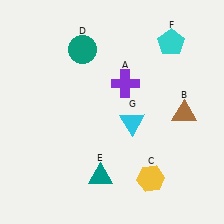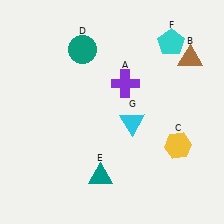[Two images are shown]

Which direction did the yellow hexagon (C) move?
The yellow hexagon (C) moved up.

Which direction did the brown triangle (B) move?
The brown triangle (B) moved up.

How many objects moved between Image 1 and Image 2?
2 objects moved between the two images.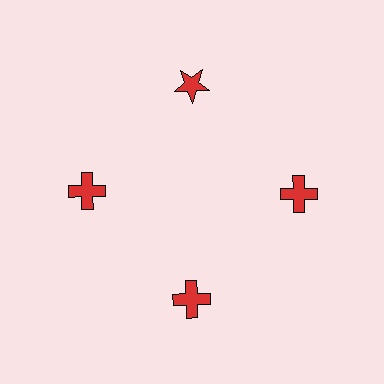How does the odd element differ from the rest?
It has a different shape: star instead of cross.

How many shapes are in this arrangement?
There are 4 shapes arranged in a ring pattern.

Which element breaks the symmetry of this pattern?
The red star at roughly the 12 o'clock position breaks the symmetry. All other shapes are red crosses.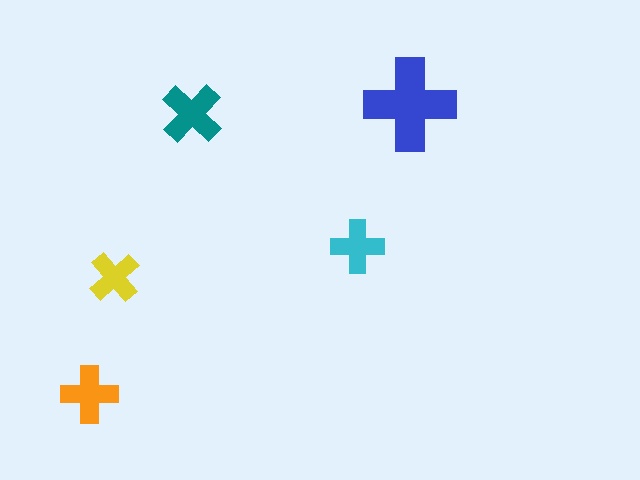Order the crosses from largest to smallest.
the blue one, the teal one, the orange one, the cyan one, the yellow one.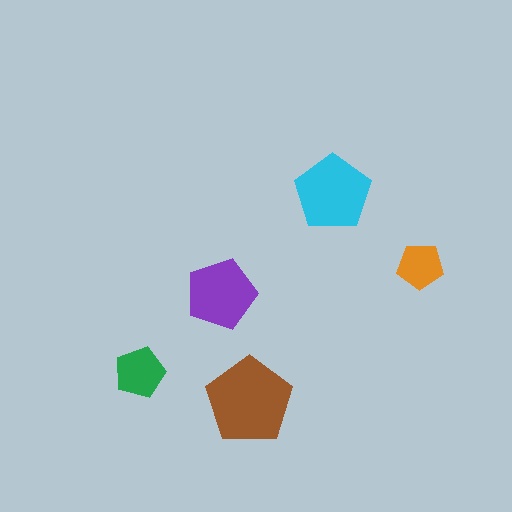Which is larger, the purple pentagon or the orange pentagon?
The purple one.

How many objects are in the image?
There are 5 objects in the image.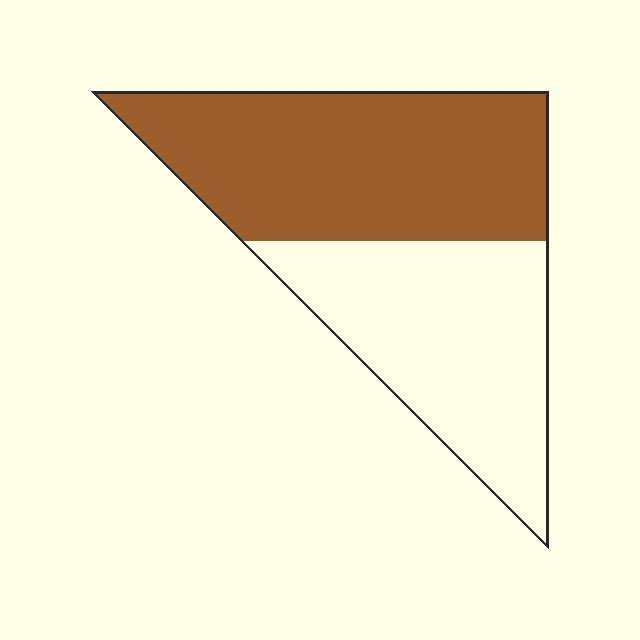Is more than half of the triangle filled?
Yes.